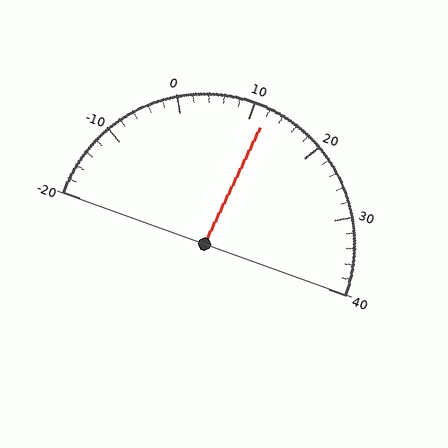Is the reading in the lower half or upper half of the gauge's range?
The reading is in the upper half of the range (-20 to 40).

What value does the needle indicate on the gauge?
The needle indicates approximately 12.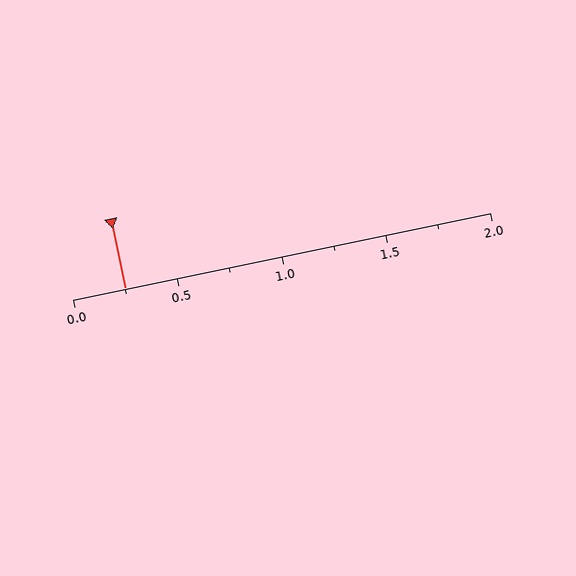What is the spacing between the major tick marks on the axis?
The major ticks are spaced 0.5 apart.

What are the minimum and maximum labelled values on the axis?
The axis runs from 0.0 to 2.0.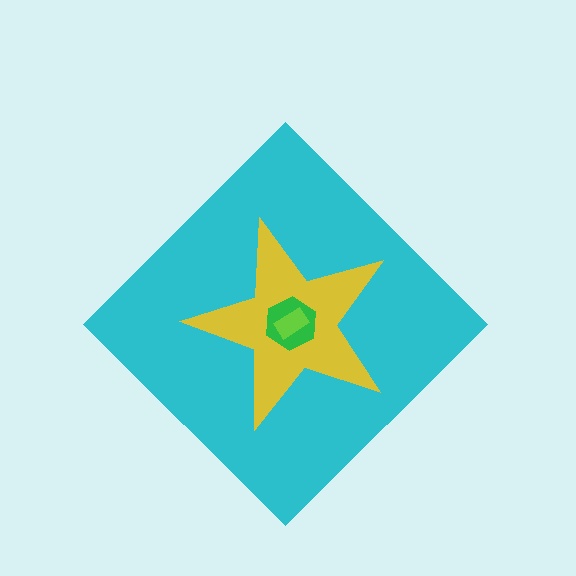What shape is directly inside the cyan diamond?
The yellow star.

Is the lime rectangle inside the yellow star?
Yes.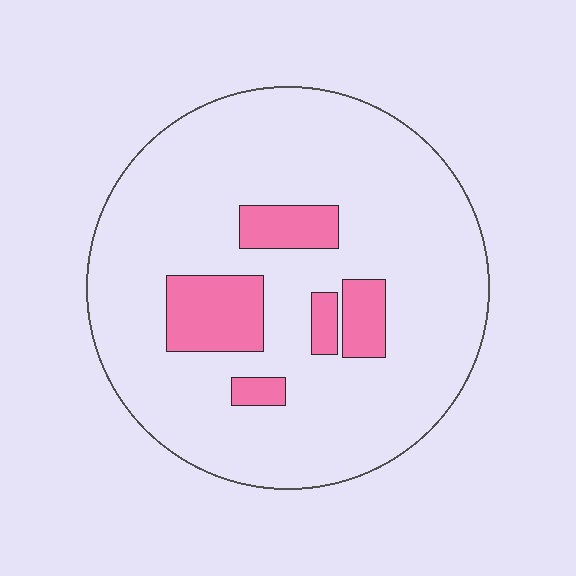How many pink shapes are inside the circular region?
5.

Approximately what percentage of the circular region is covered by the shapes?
Approximately 15%.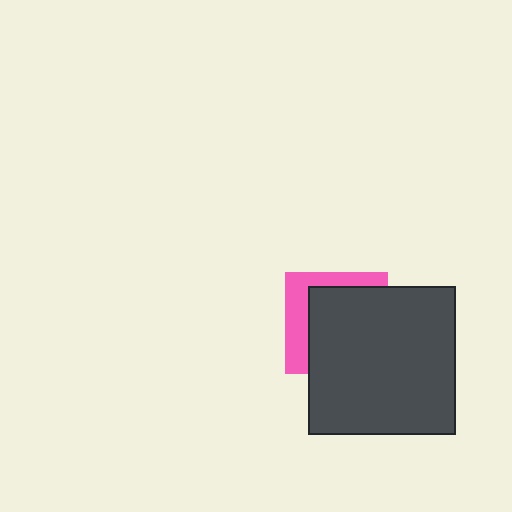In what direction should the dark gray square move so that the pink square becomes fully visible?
The dark gray square should move toward the lower-right. That is the shortest direction to clear the overlap and leave the pink square fully visible.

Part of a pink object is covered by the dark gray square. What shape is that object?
It is a square.